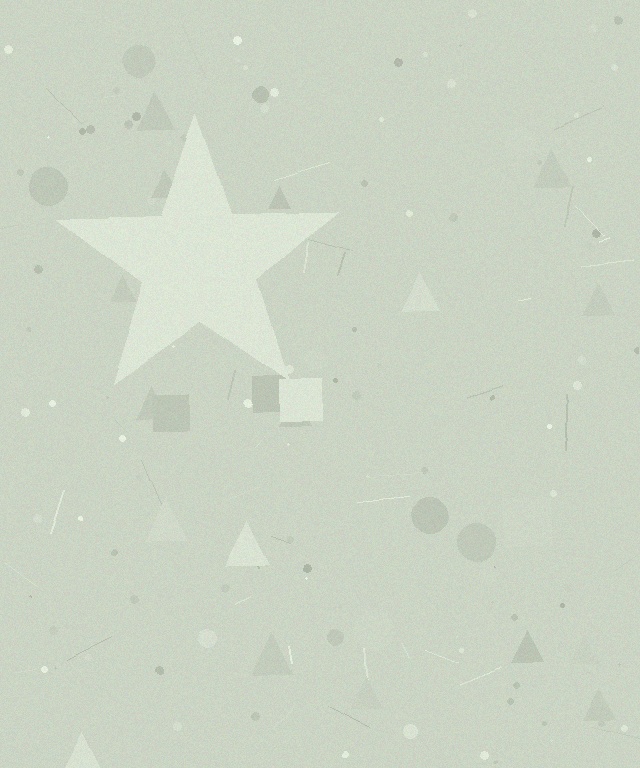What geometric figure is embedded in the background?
A star is embedded in the background.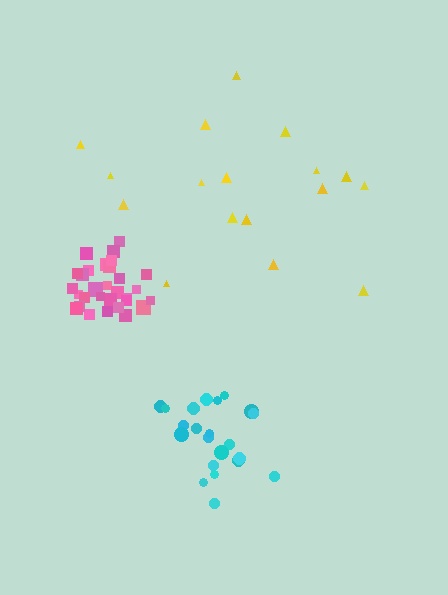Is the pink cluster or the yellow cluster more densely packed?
Pink.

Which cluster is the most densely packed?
Pink.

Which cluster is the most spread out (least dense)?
Yellow.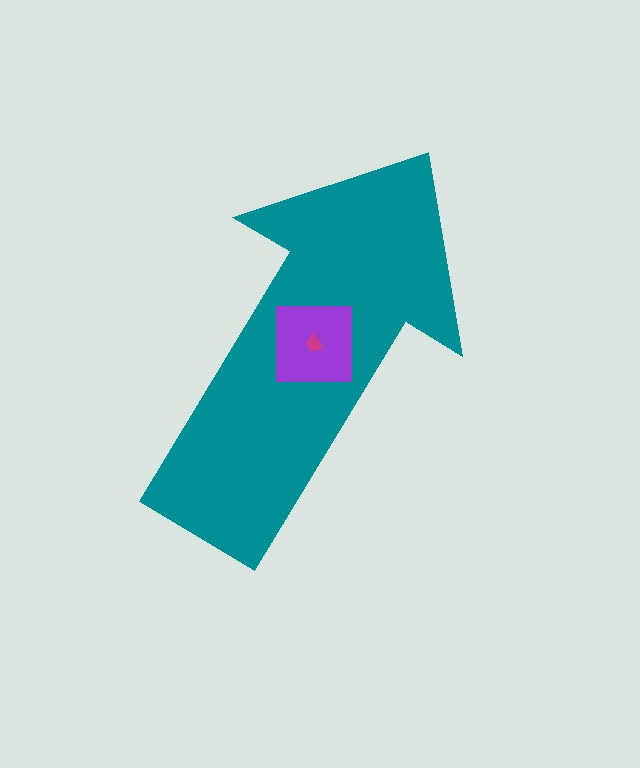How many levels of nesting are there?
3.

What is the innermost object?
The magenta trapezoid.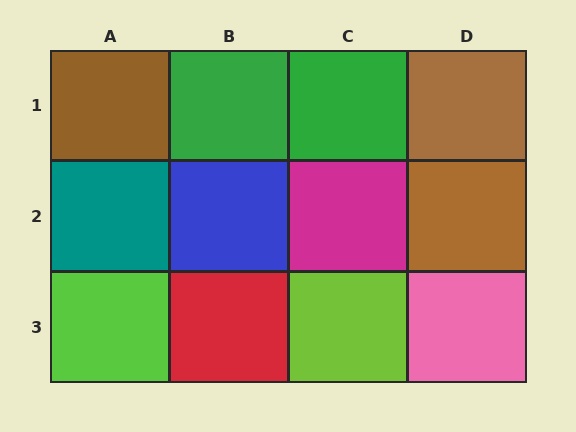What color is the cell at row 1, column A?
Brown.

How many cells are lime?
2 cells are lime.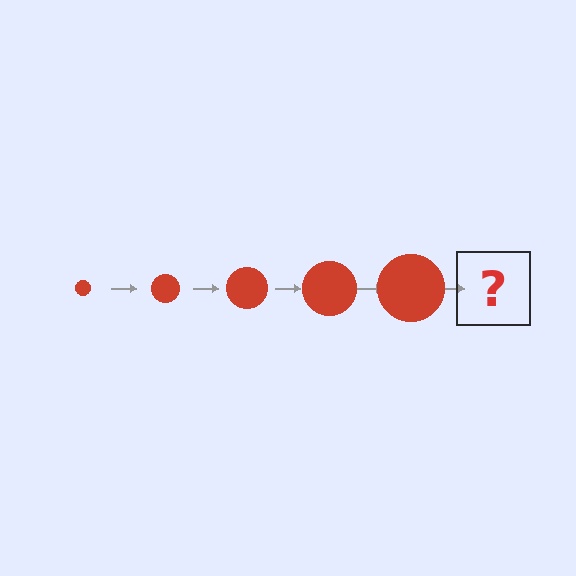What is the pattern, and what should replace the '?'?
The pattern is that the circle gets progressively larger each step. The '?' should be a red circle, larger than the previous one.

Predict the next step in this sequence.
The next step is a red circle, larger than the previous one.